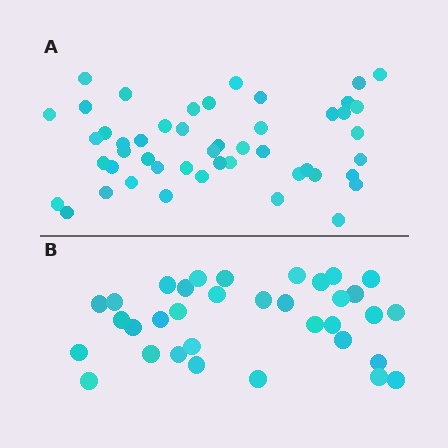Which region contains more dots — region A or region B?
Region A (the top region) has more dots.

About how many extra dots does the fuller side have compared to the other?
Region A has approximately 15 more dots than region B.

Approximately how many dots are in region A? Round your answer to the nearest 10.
About 50 dots. (The exact count is 48, which rounds to 50.)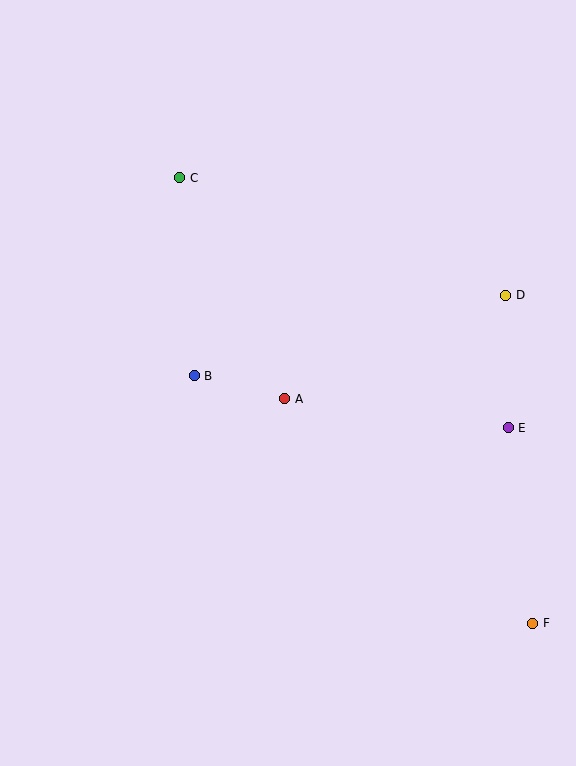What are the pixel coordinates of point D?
Point D is at (506, 295).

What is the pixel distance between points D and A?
The distance between D and A is 244 pixels.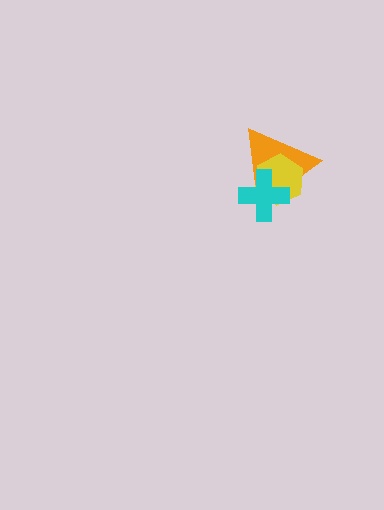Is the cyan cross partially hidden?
No, no other shape covers it.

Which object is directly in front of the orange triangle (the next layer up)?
The yellow hexagon is directly in front of the orange triangle.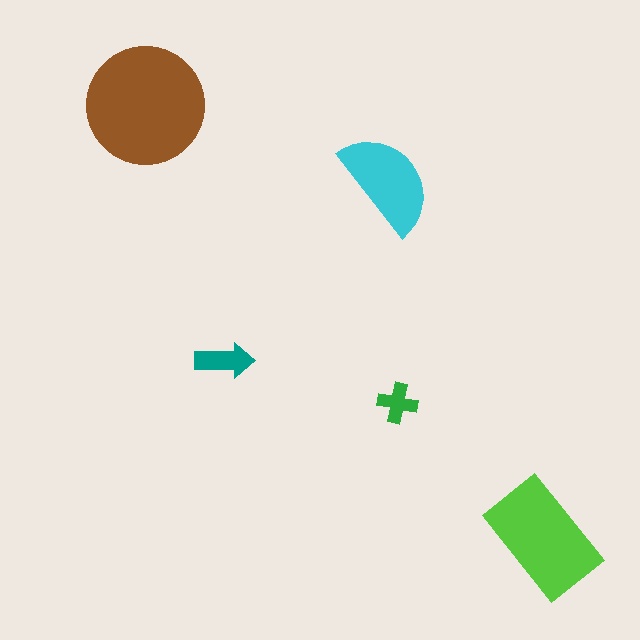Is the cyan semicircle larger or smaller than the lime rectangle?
Smaller.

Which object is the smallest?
The green cross.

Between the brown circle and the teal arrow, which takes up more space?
The brown circle.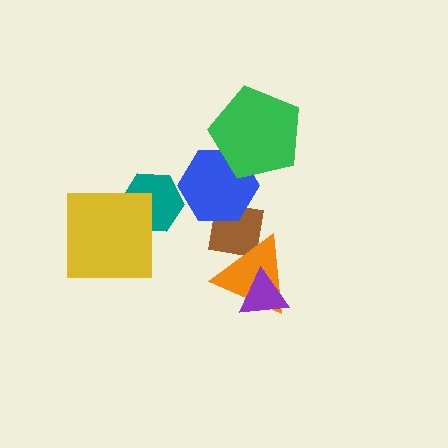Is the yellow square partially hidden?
No, no other shape covers it.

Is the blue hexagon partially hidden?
Yes, it is partially covered by another shape.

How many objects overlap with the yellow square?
1 object overlaps with the yellow square.